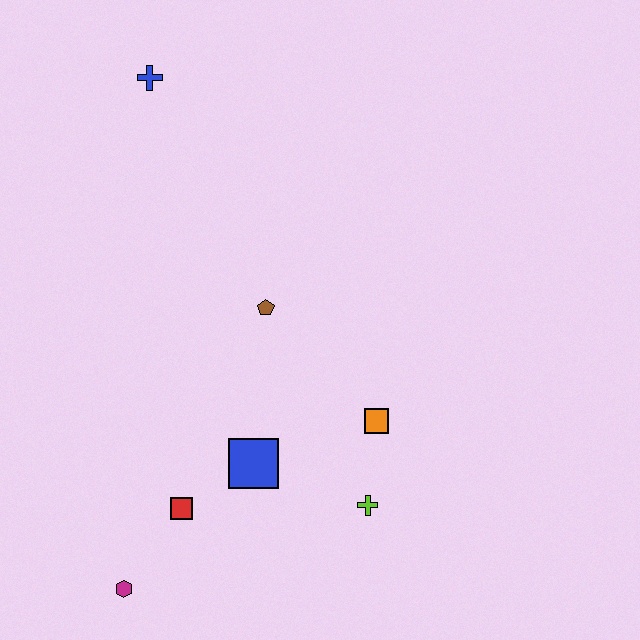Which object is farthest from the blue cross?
The magenta hexagon is farthest from the blue cross.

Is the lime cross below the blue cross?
Yes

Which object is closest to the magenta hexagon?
The red square is closest to the magenta hexagon.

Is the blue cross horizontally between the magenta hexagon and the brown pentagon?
Yes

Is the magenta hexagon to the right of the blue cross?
No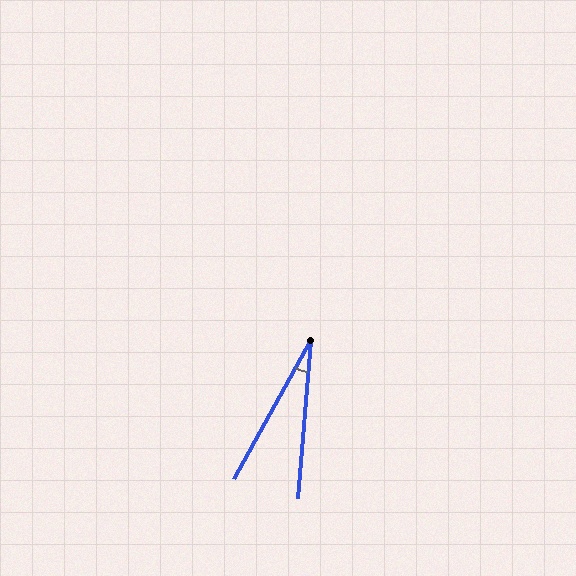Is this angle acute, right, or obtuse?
It is acute.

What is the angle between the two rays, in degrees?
Approximately 25 degrees.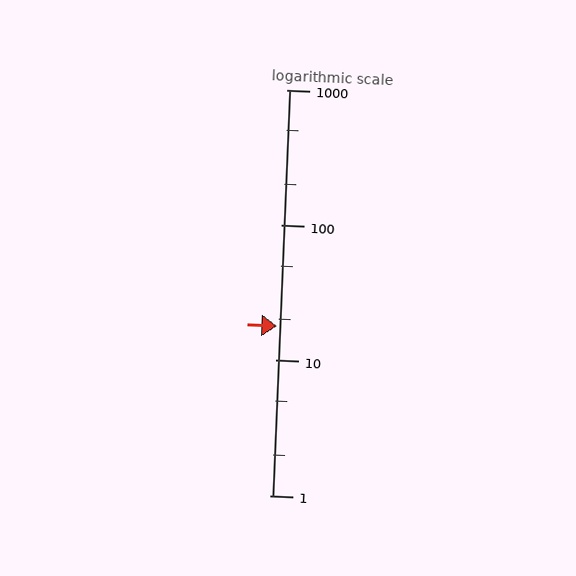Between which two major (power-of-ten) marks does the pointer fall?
The pointer is between 10 and 100.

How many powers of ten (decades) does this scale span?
The scale spans 3 decades, from 1 to 1000.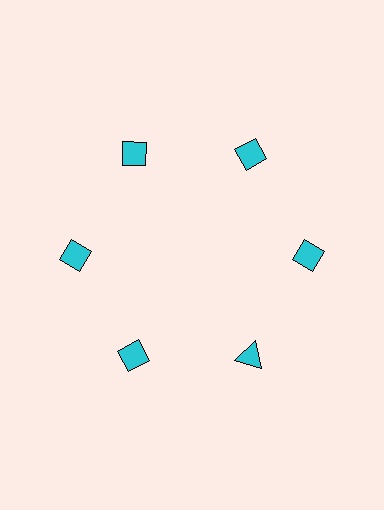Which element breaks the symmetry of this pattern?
The cyan triangle at roughly the 5 o'clock position breaks the symmetry. All other shapes are cyan diamonds.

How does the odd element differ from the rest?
It has a different shape: triangle instead of diamond.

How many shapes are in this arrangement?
There are 6 shapes arranged in a ring pattern.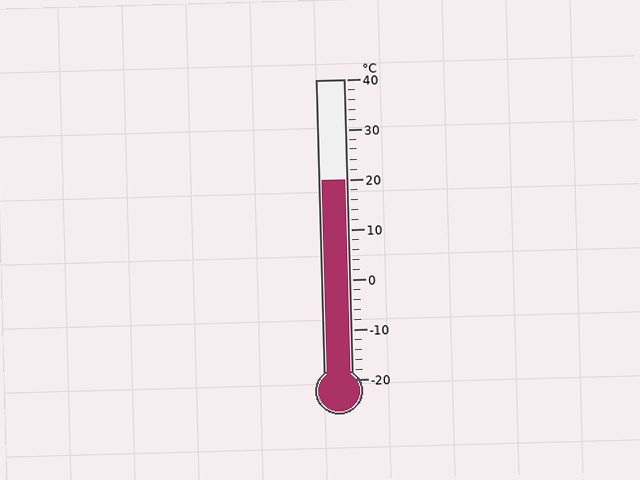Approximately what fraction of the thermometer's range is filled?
The thermometer is filled to approximately 65% of its range.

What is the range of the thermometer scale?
The thermometer scale ranges from -20°C to 40°C.